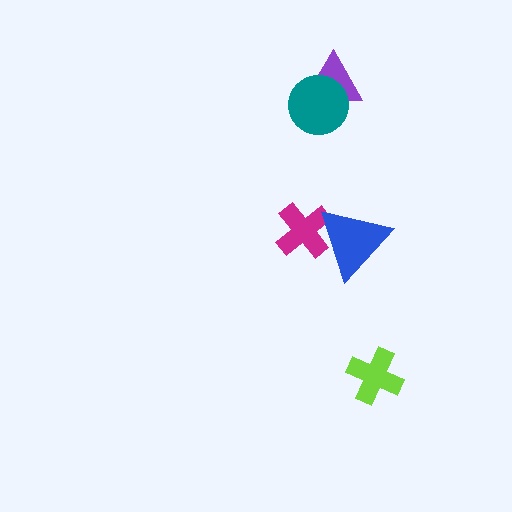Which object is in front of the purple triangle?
The teal circle is in front of the purple triangle.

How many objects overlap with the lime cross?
0 objects overlap with the lime cross.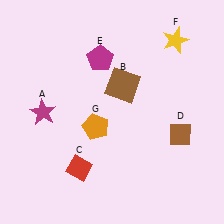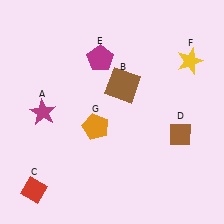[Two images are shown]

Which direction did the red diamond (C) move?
The red diamond (C) moved left.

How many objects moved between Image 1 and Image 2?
2 objects moved between the two images.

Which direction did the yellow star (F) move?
The yellow star (F) moved down.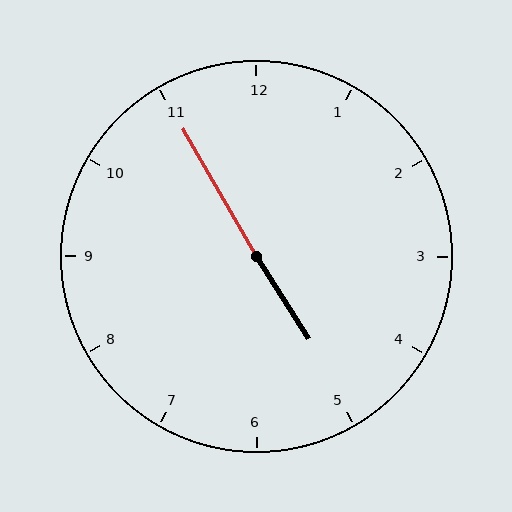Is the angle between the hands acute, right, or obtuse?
It is obtuse.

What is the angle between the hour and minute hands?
Approximately 178 degrees.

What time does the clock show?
4:55.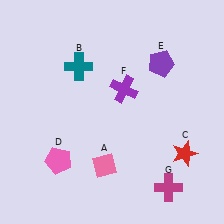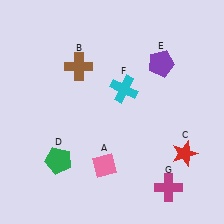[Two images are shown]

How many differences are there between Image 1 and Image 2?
There are 3 differences between the two images.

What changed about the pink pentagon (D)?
In Image 1, D is pink. In Image 2, it changed to green.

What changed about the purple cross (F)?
In Image 1, F is purple. In Image 2, it changed to cyan.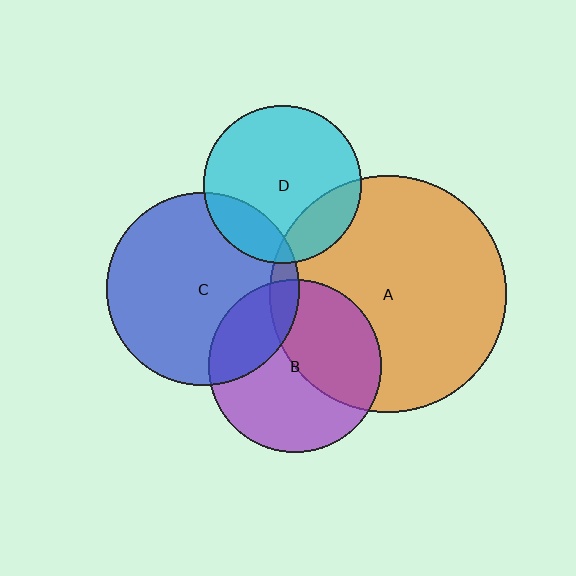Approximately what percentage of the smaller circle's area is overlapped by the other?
Approximately 40%.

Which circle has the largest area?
Circle A (orange).